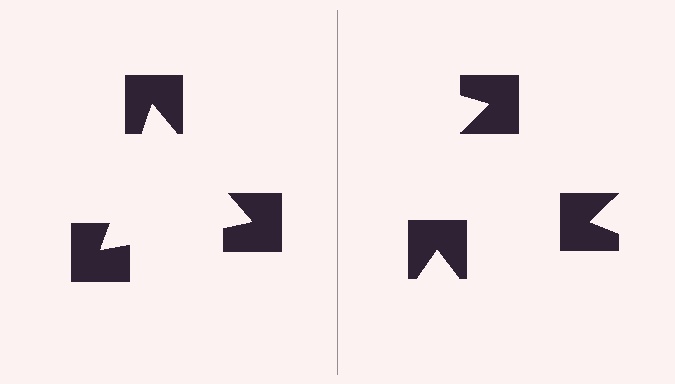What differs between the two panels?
The notched squares are positioned identically on both sides; only the wedge orientations differ. On the left they align to a triangle; on the right they are misaligned.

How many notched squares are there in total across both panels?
6 — 3 on each side.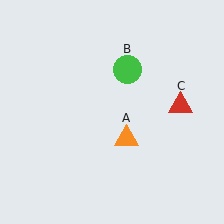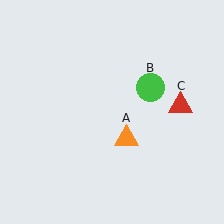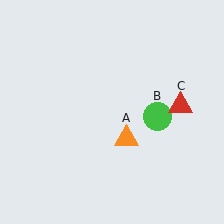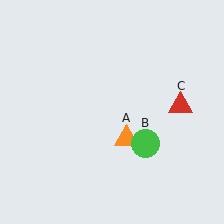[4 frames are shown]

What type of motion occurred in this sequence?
The green circle (object B) rotated clockwise around the center of the scene.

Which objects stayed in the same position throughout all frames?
Orange triangle (object A) and red triangle (object C) remained stationary.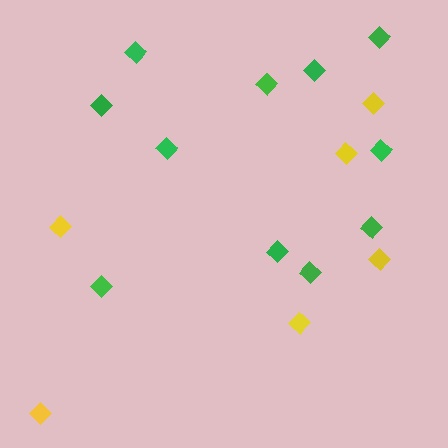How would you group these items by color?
There are 2 groups: one group of green diamonds (11) and one group of yellow diamonds (6).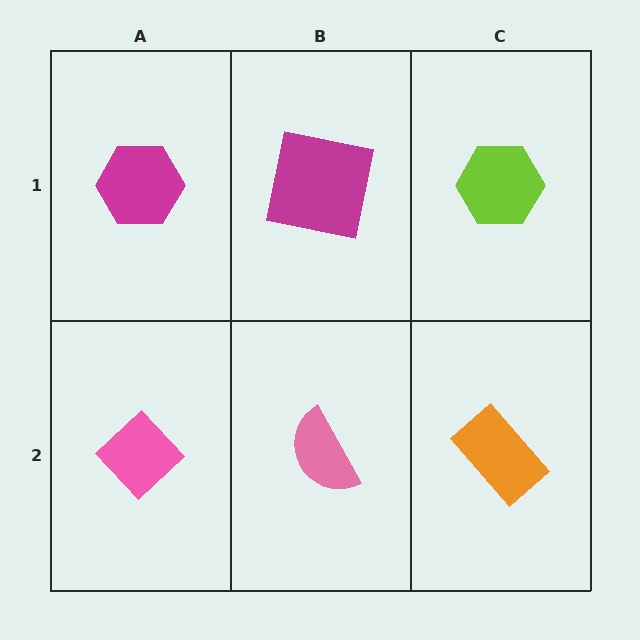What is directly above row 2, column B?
A magenta square.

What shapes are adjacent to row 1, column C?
An orange rectangle (row 2, column C), a magenta square (row 1, column B).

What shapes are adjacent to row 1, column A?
A pink diamond (row 2, column A), a magenta square (row 1, column B).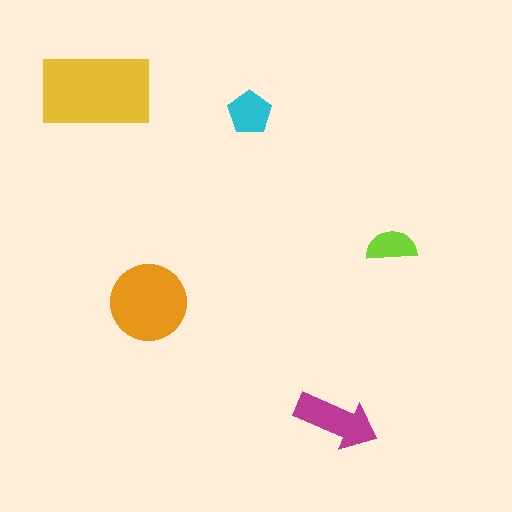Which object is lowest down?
The magenta arrow is bottommost.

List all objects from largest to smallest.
The yellow rectangle, the orange circle, the magenta arrow, the cyan pentagon, the lime semicircle.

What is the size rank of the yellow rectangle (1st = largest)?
1st.